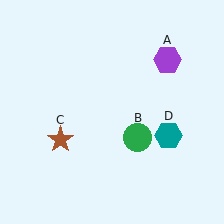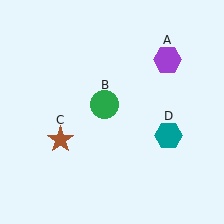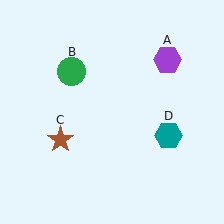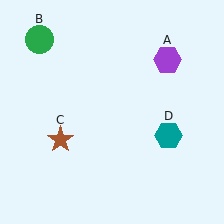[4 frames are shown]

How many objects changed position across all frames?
1 object changed position: green circle (object B).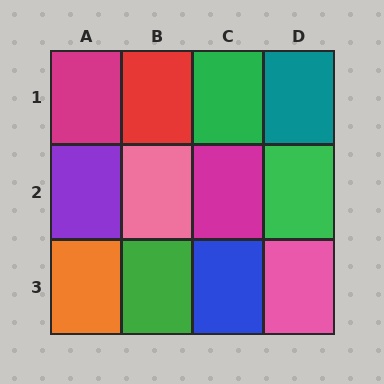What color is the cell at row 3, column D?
Pink.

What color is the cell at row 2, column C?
Magenta.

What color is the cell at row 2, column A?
Purple.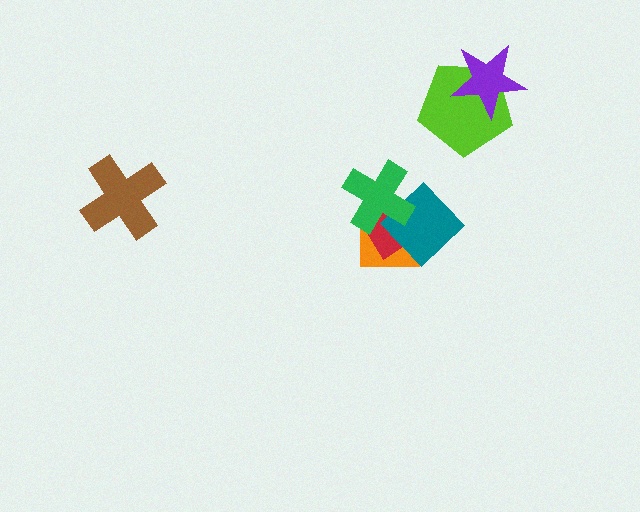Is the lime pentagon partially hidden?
Yes, it is partially covered by another shape.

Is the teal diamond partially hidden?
Yes, it is partially covered by another shape.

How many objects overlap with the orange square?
3 objects overlap with the orange square.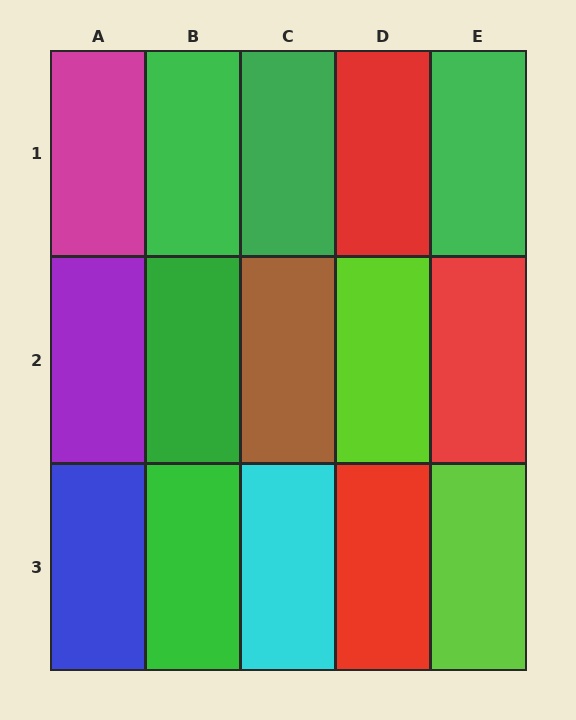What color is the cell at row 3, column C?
Cyan.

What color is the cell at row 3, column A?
Blue.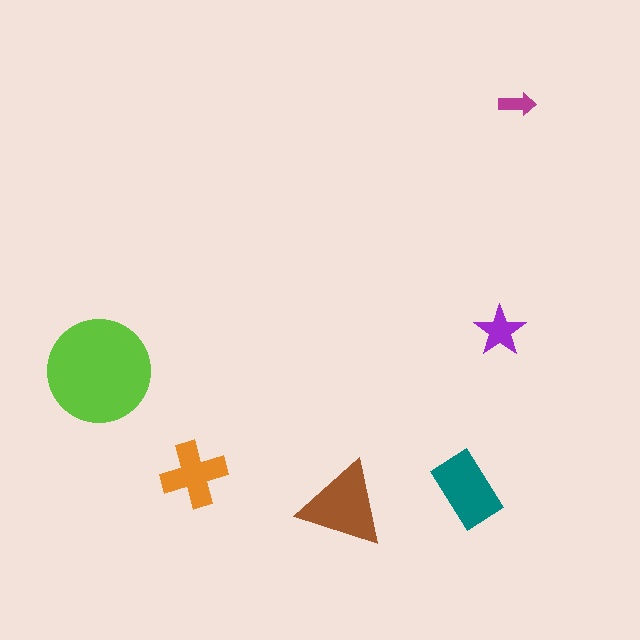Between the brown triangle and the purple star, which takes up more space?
The brown triangle.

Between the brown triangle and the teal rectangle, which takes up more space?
The brown triangle.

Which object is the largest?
The lime circle.